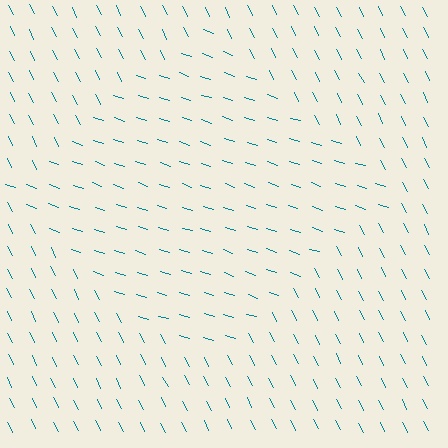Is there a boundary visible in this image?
Yes, there is a texture boundary formed by a change in line orientation.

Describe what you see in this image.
The image is filled with small teal line segments. A diamond region in the image has lines oriented differently from the surrounding lines, creating a visible texture boundary.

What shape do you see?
I see a diamond.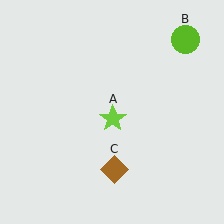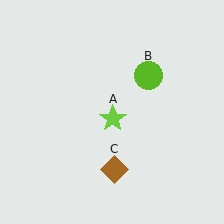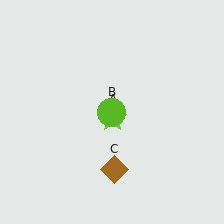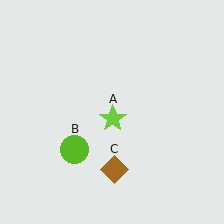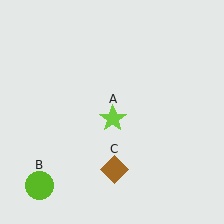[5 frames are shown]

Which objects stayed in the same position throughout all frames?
Lime star (object A) and brown diamond (object C) remained stationary.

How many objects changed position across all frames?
1 object changed position: lime circle (object B).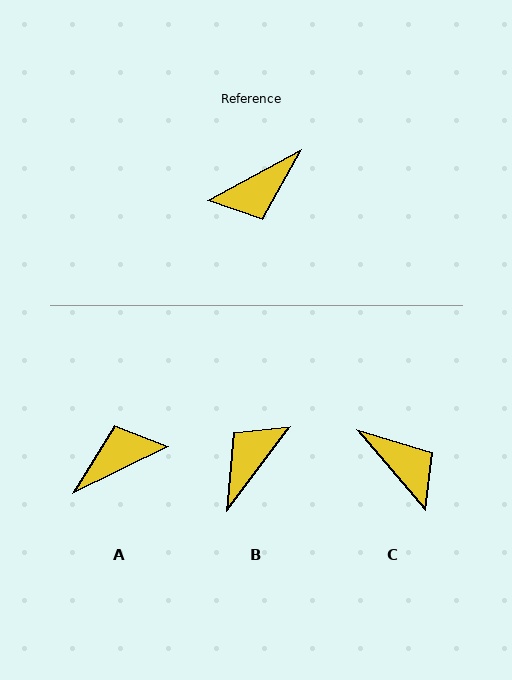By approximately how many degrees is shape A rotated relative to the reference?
Approximately 178 degrees counter-clockwise.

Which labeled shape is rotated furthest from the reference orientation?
A, about 178 degrees away.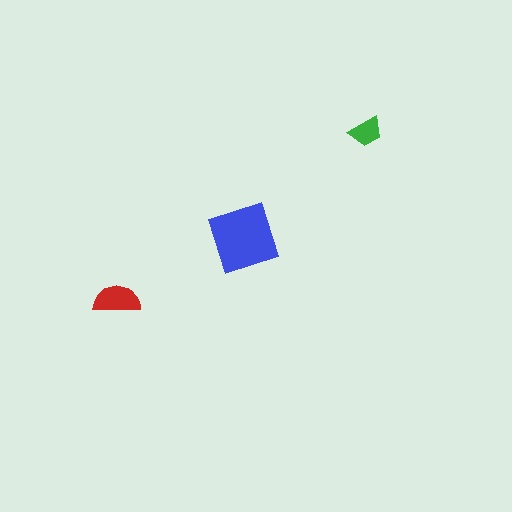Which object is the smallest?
The green trapezoid.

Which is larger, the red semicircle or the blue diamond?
The blue diamond.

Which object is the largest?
The blue diamond.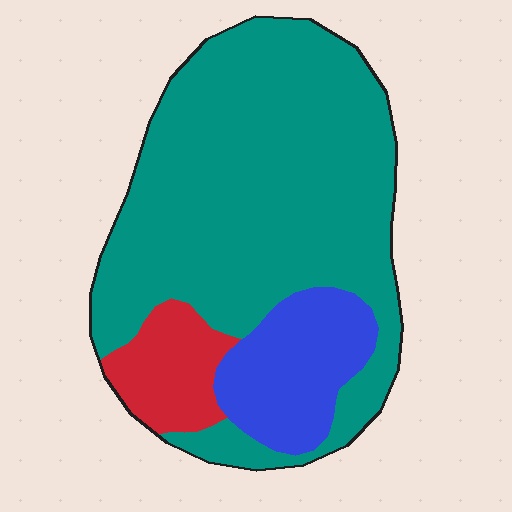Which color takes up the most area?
Teal, at roughly 75%.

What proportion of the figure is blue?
Blue covers about 15% of the figure.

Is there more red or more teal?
Teal.